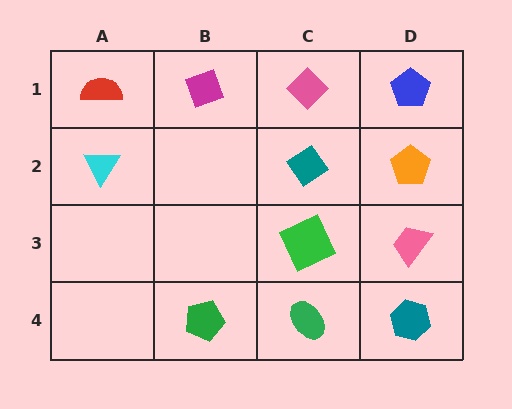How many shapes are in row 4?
3 shapes.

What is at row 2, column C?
A teal diamond.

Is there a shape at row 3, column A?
No, that cell is empty.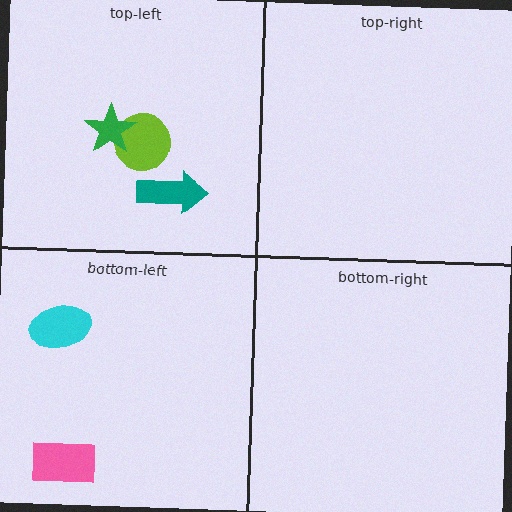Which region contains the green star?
The top-left region.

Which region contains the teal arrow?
The top-left region.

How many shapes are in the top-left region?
3.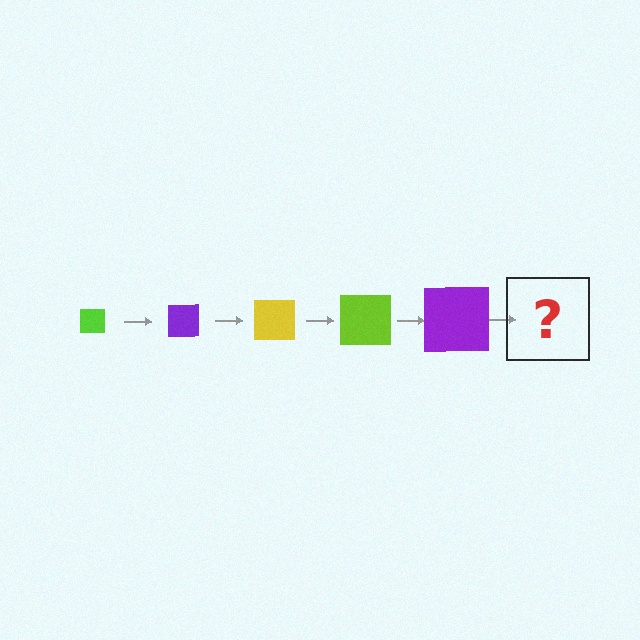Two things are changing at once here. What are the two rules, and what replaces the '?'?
The two rules are that the square grows larger each step and the color cycles through lime, purple, and yellow. The '?' should be a yellow square, larger than the previous one.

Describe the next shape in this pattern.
It should be a yellow square, larger than the previous one.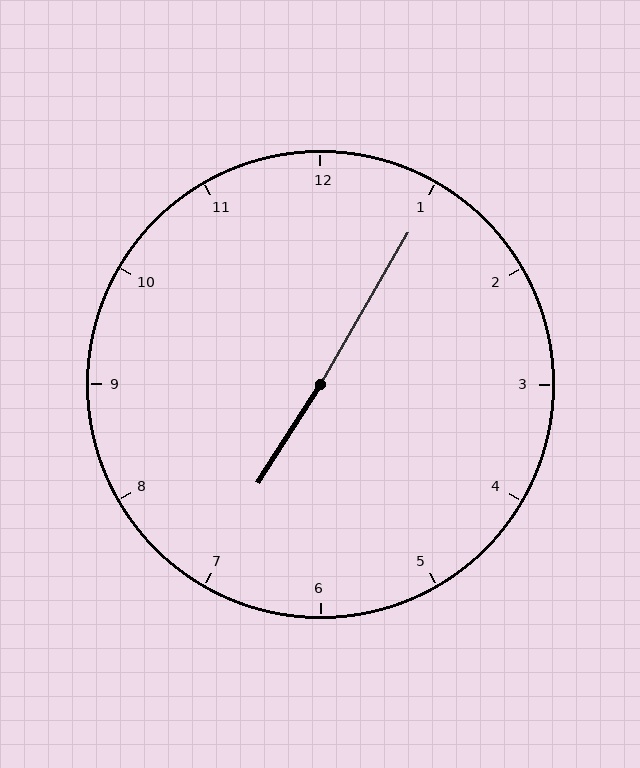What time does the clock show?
7:05.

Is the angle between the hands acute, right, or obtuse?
It is obtuse.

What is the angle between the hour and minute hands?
Approximately 178 degrees.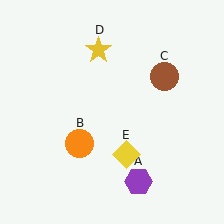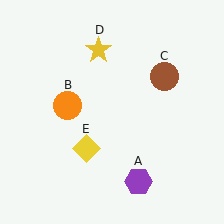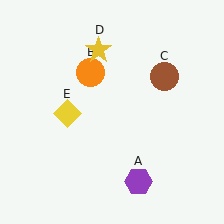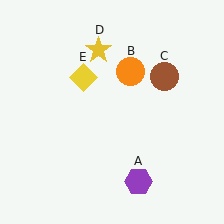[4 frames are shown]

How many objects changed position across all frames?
2 objects changed position: orange circle (object B), yellow diamond (object E).